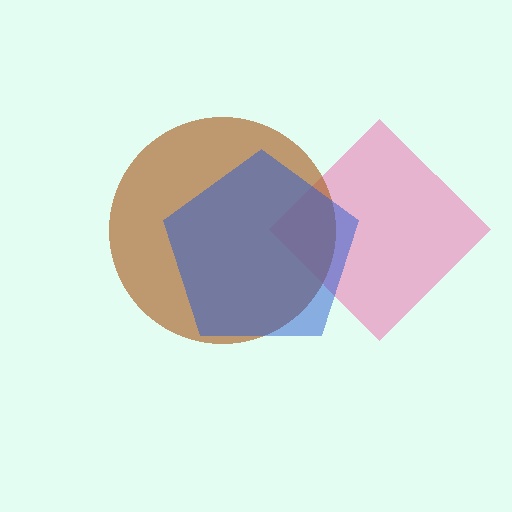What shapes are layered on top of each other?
The layered shapes are: a pink diamond, a brown circle, a blue pentagon.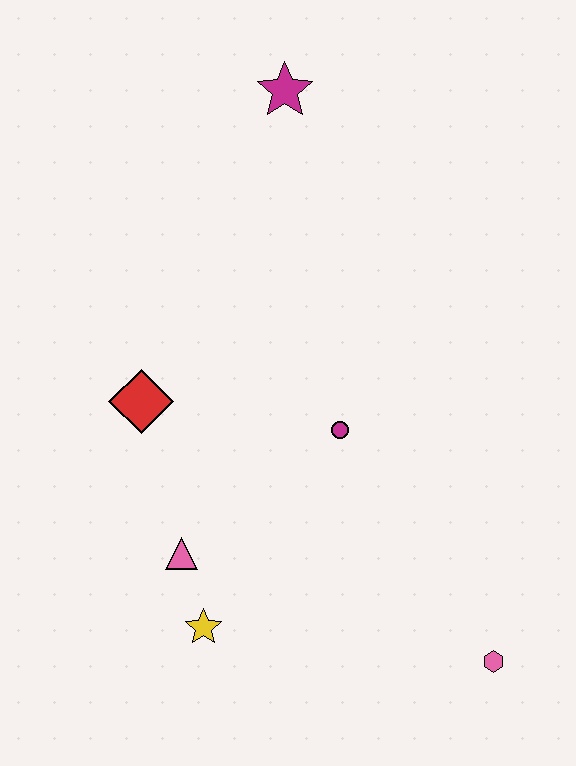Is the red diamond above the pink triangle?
Yes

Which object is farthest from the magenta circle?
The magenta star is farthest from the magenta circle.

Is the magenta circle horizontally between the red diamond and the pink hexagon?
Yes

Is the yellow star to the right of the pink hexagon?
No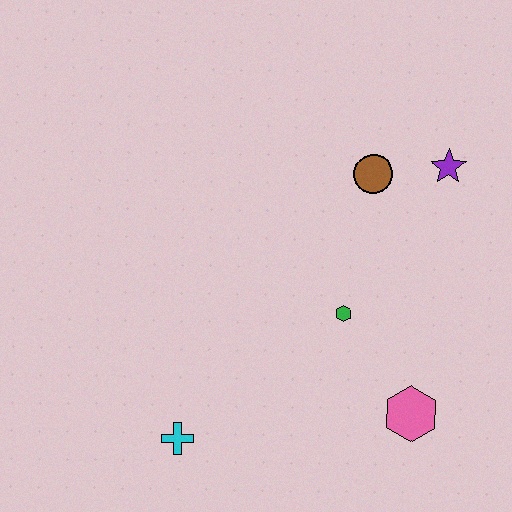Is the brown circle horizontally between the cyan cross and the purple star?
Yes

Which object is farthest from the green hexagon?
The cyan cross is farthest from the green hexagon.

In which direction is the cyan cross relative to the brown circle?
The cyan cross is below the brown circle.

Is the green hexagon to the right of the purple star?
No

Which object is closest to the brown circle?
The purple star is closest to the brown circle.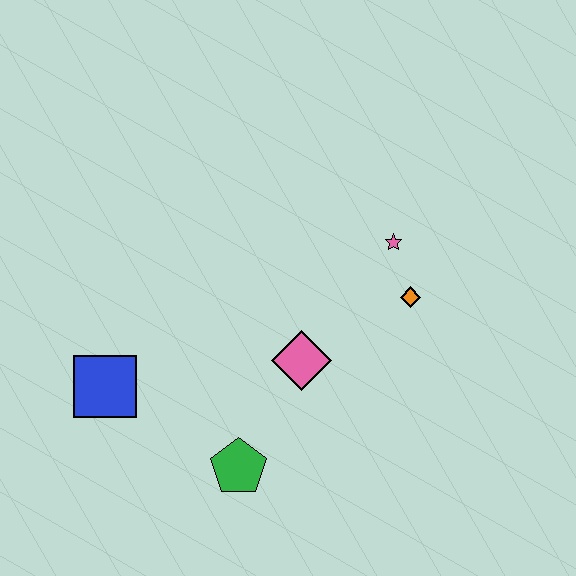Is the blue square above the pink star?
No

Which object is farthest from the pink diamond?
The blue square is farthest from the pink diamond.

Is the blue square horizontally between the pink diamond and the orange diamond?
No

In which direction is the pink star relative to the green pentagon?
The pink star is above the green pentagon.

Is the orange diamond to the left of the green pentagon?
No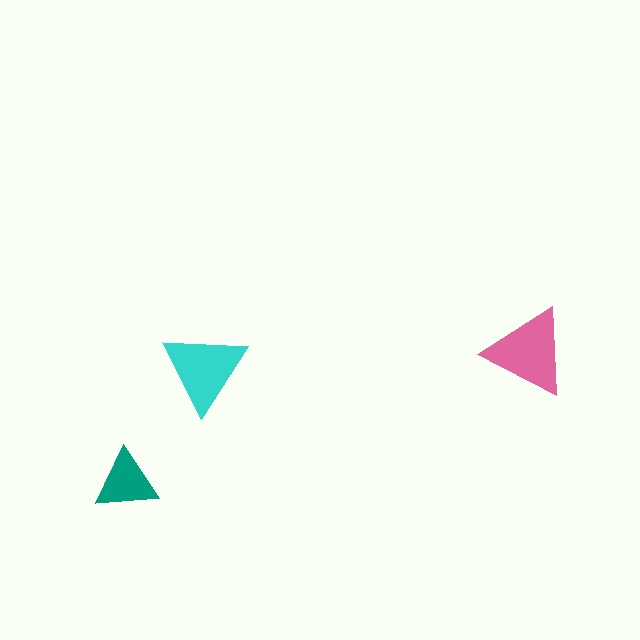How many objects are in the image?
There are 3 objects in the image.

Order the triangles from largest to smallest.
the pink one, the cyan one, the teal one.